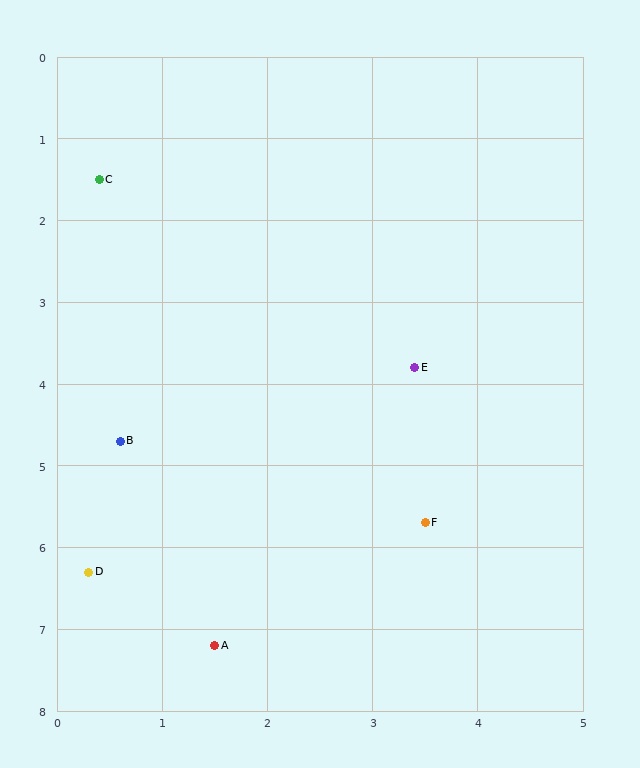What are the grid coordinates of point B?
Point B is at approximately (0.6, 4.7).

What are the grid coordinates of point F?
Point F is at approximately (3.5, 5.7).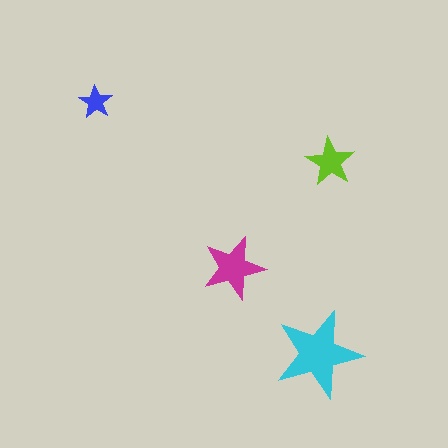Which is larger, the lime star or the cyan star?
The cyan one.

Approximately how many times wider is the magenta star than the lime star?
About 1.5 times wider.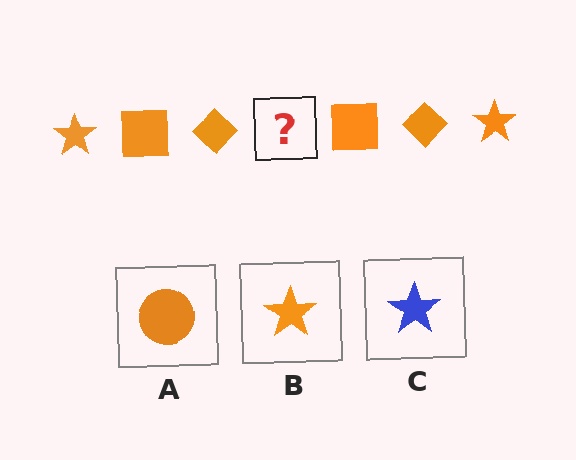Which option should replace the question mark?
Option B.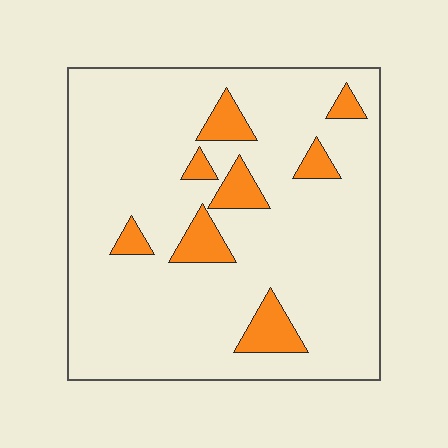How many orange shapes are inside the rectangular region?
8.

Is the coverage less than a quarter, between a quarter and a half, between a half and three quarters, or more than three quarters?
Less than a quarter.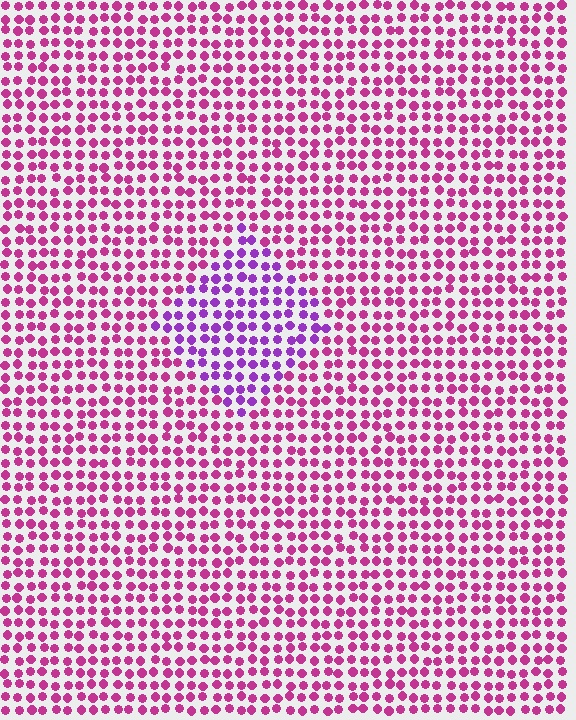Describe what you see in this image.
The image is filled with small magenta elements in a uniform arrangement. A diamond-shaped region is visible where the elements are tinted to a slightly different hue, forming a subtle color boundary.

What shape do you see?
I see a diamond.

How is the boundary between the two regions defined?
The boundary is defined purely by a slight shift in hue (about 39 degrees). Spacing, size, and orientation are identical on both sides.